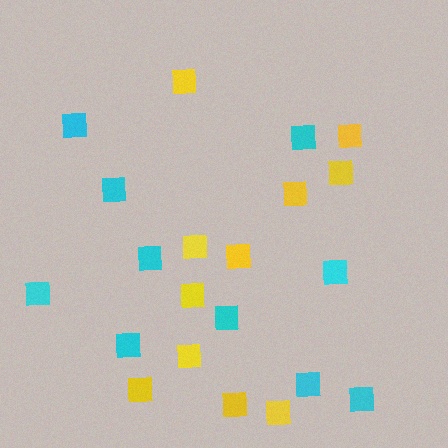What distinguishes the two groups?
There are 2 groups: one group of yellow squares (11) and one group of cyan squares (10).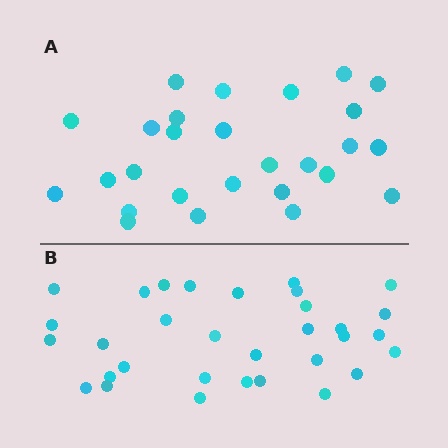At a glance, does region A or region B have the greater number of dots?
Region B (the bottom region) has more dots.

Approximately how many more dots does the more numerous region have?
Region B has about 5 more dots than region A.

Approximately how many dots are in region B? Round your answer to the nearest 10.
About 30 dots. (The exact count is 32, which rounds to 30.)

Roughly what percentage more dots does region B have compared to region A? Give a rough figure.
About 20% more.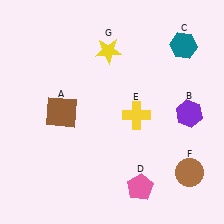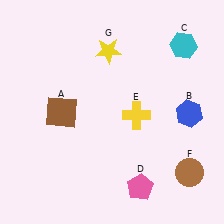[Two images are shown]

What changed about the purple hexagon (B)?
In Image 1, B is purple. In Image 2, it changed to blue.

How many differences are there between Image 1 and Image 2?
There are 2 differences between the two images.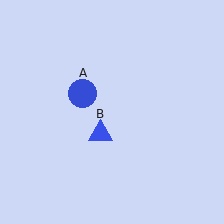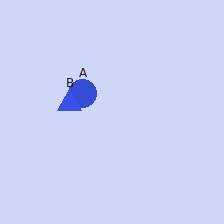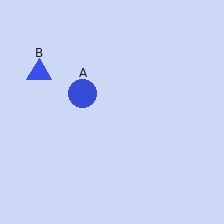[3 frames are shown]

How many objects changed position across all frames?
1 object changed position: blue triangle (object B).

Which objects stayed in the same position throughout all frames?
Blue circle (object A) remained stationary.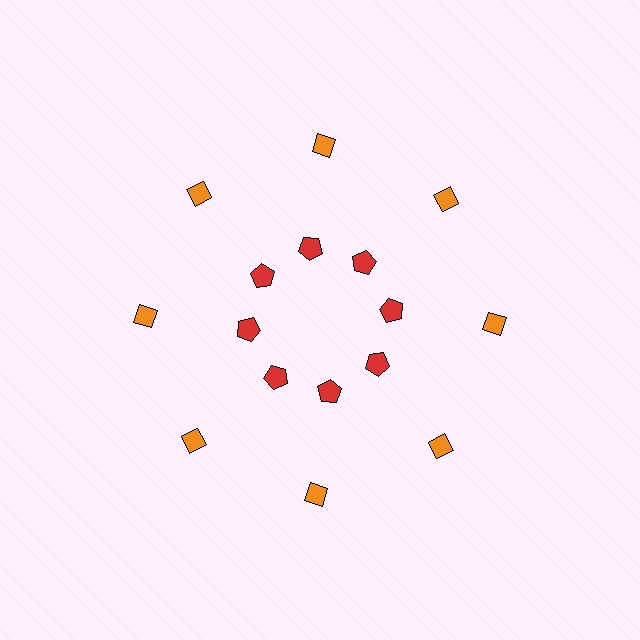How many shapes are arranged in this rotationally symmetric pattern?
There are 16 shapes, arranged in 8 groups of 2.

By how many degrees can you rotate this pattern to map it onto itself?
The pattern maps onto itself every 45 degrees of rotation.